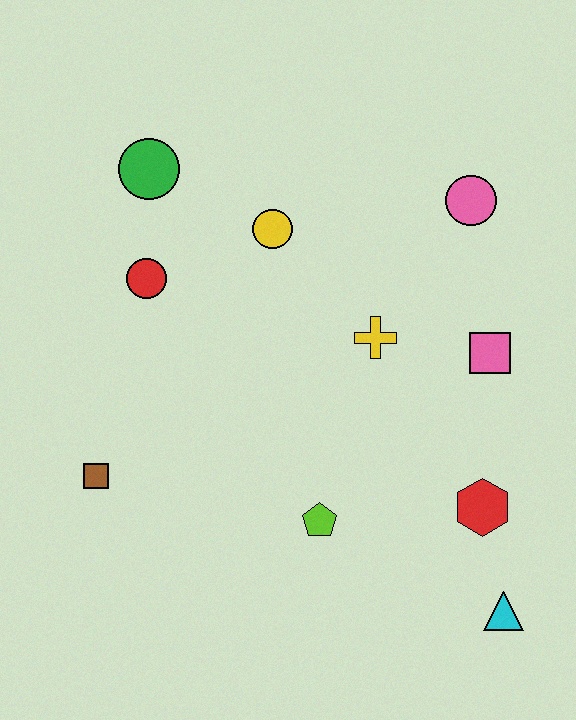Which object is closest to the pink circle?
The pink square is closest to the pink circle.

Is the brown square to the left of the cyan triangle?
Yes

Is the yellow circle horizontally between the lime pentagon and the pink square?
No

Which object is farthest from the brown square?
The pink circle is farthest from the brown square.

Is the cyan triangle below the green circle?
Yes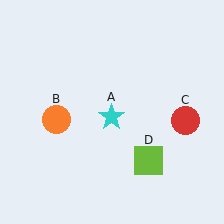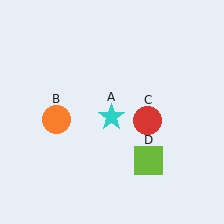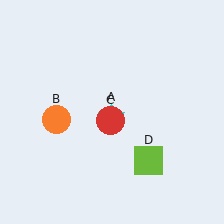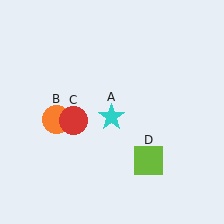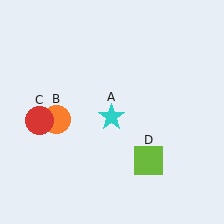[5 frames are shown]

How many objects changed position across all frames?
1 object changed position: red circle (object C).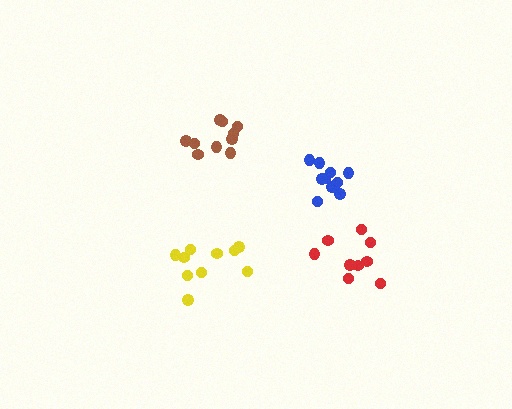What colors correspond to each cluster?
The clusters are colored: brown, blue, red, yellow.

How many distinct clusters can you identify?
There are 4 distinct clusters.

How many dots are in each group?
Group 1: 10 dots, Group 2: 10 dots, Group 3: 9 dots, Group 4: 10 dots (39 total).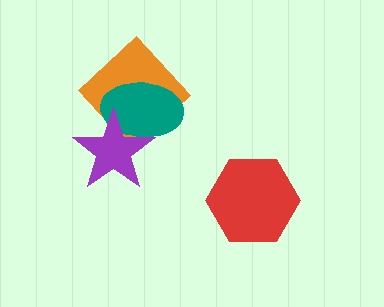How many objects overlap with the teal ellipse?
2 objects overlap with the teal ellipse.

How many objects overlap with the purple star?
2 objects overlap with the purple star.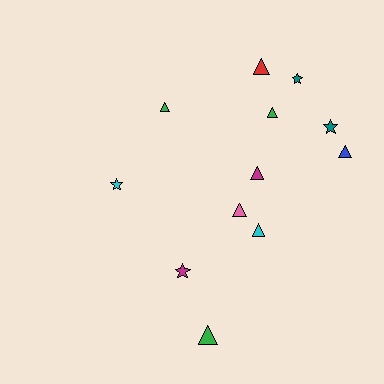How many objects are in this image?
There are 12 objects.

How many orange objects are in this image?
There are no orange objects.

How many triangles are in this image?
There are 8 triangles.